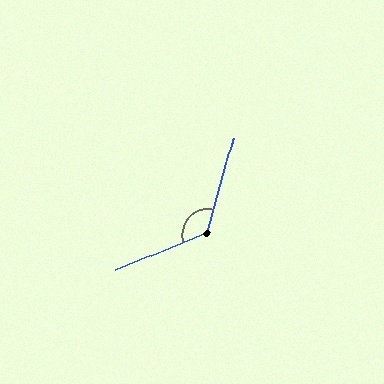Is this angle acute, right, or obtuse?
It is obtuse.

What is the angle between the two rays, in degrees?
Approximately 128 degrees.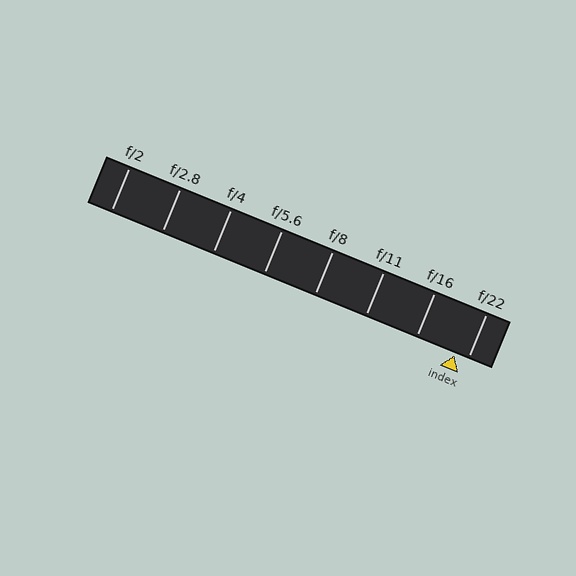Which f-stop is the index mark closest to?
The index mark is closest to f/22.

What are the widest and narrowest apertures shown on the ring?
The widest aperture shown is f/2 and the narrowest is f/22.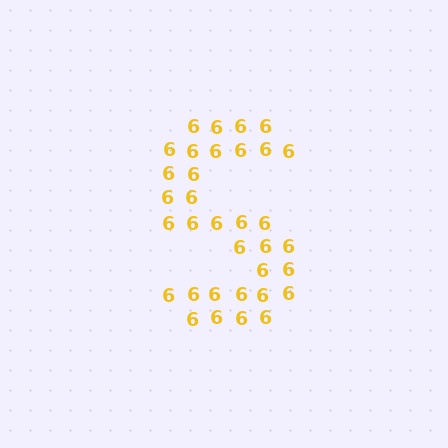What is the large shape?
The large shape is the letter S.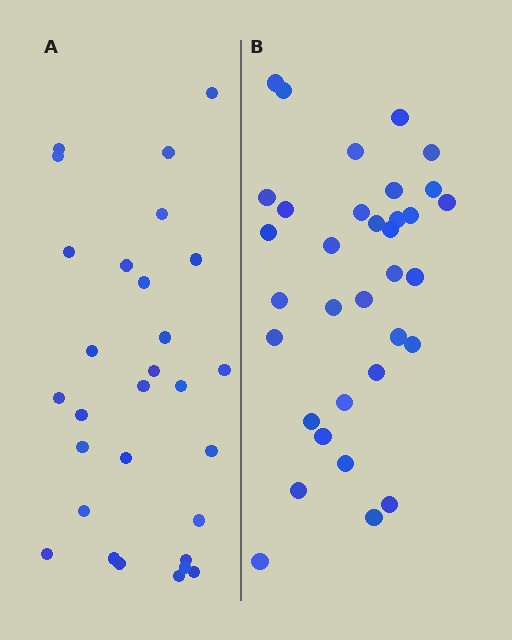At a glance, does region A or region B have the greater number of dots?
Region B (the right region) has more dots.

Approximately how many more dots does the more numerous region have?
Region B has about 5 more dots than region A.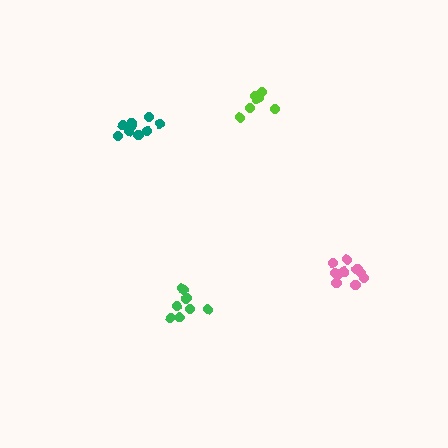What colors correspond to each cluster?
The clusters are colored: pink, lime, green, teal.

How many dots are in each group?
Group 1: 10 dots, Group 2: 9 dots, Group 3: 9 dots, Group 4: 9 dots (37 total).